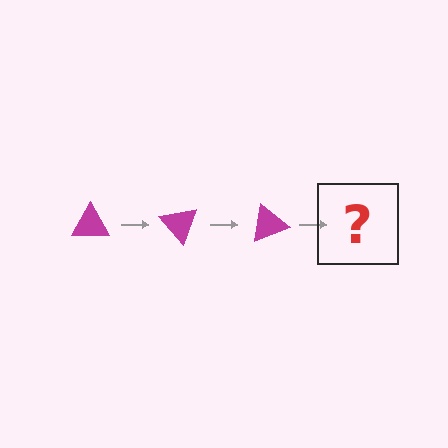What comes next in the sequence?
The next element should be a magenta triangle rotated 150 degrees.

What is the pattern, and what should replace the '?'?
The pattern is that the triangle rotates 50 degrees each step. The '?' should be a magenta triangle rotated 150 degrees.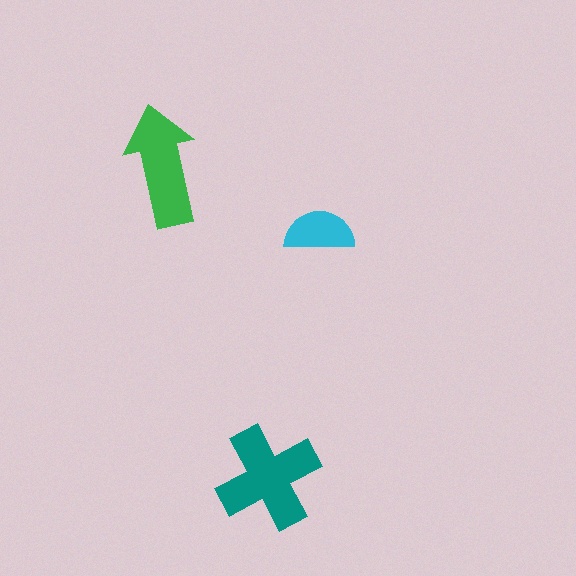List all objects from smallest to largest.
The cyan semicircle, the green arrow, the teal cross.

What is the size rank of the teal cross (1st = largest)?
1st.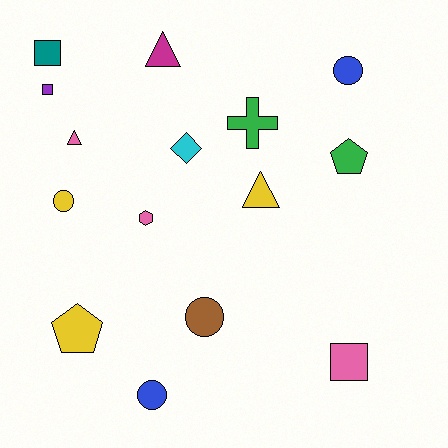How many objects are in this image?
There are 15 objects.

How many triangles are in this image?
There are 3 triangles.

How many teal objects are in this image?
There is 1 teal object.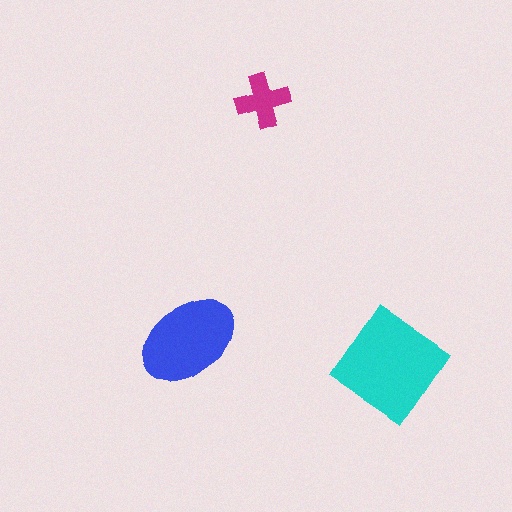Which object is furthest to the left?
The blue ellipse is leftmost.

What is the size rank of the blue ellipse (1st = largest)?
2nd.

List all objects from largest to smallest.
The cyan diamond, the blue ellipse, the magenta cross.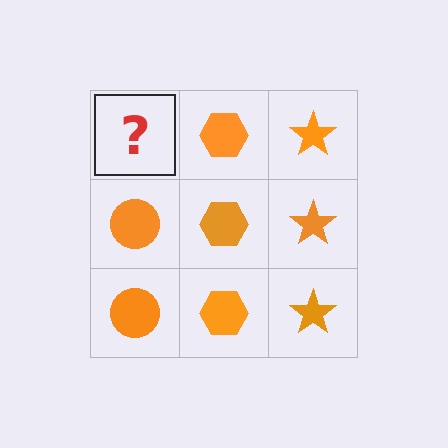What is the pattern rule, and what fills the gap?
The rule is that each column has a consistent shape. The gap should be filled with an orange circle.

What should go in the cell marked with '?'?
The missing cell should contain an orange circle.